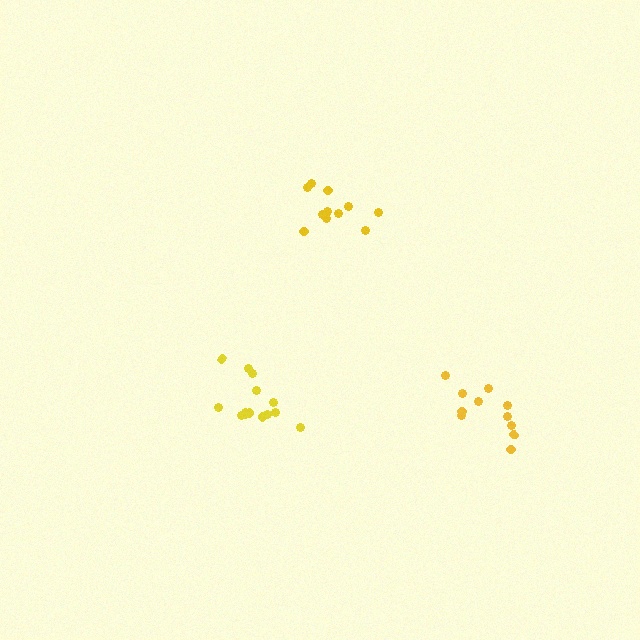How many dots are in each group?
Group 1: 11 dots, Group 2: 14 dots, Group 3: 11 dots (36 total).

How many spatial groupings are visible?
There are 3 spatial groupings.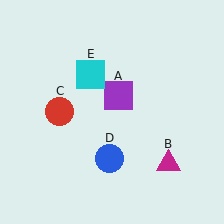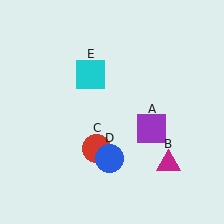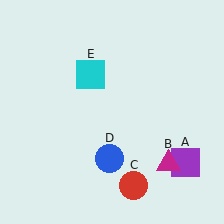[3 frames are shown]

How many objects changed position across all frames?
2 objects changed position: purple square (object A), red circle (object C).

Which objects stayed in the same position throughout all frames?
Magenta triangle (object B) and blue circle (object D) and cyan square (object E) remained stationary.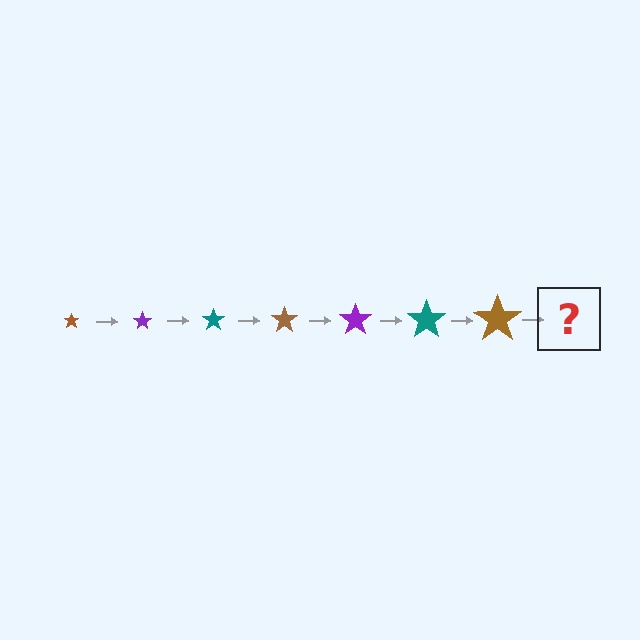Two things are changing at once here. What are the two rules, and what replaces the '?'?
The two rules are that the star grows larger each step and the color cycles through brown, purple, and teal. The '?' should be a purple star, larger than the previous one.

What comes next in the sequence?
The next element should be a purple star, larger than the previous one.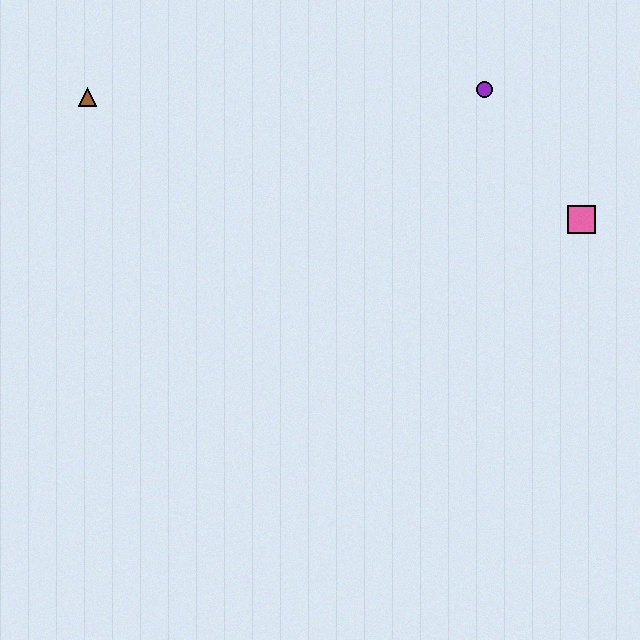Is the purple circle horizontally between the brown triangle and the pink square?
Yes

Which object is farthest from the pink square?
The brown triangle is farthest from the pink square.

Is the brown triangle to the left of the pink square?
Yes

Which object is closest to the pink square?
The purple circle is closest to the pink square.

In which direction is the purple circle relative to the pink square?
The purple circle is above the pink square.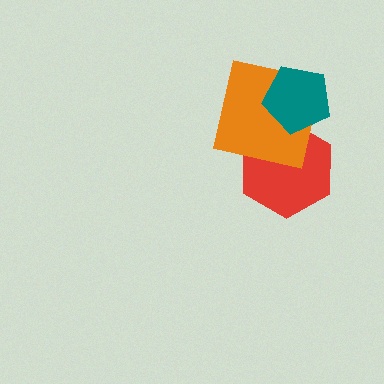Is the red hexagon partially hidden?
Yes, it is partially covered by another shape.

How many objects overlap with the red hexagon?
2 objects overlap with the red hexagon.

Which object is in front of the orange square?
The teal pentagon is in front of the orange square.